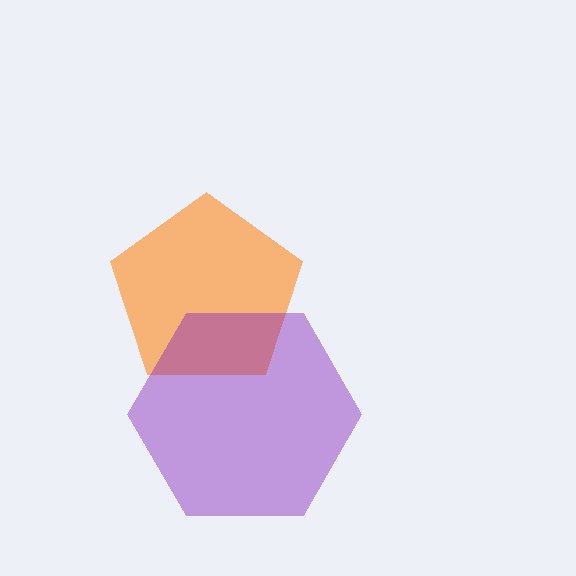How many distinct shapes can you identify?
There are 2 distinct shapes: an orange pentagon, a purple hexagon.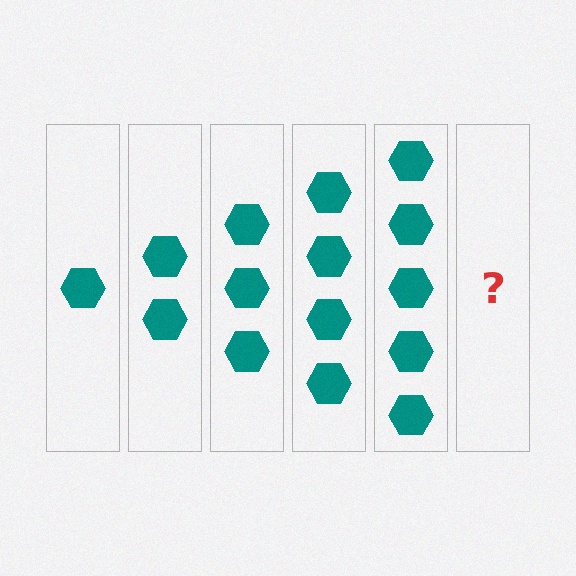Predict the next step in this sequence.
The next step is 6 hexagons.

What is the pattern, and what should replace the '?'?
The pattern is that each step adds one more hexagon. The '?' should be 6 hexagons.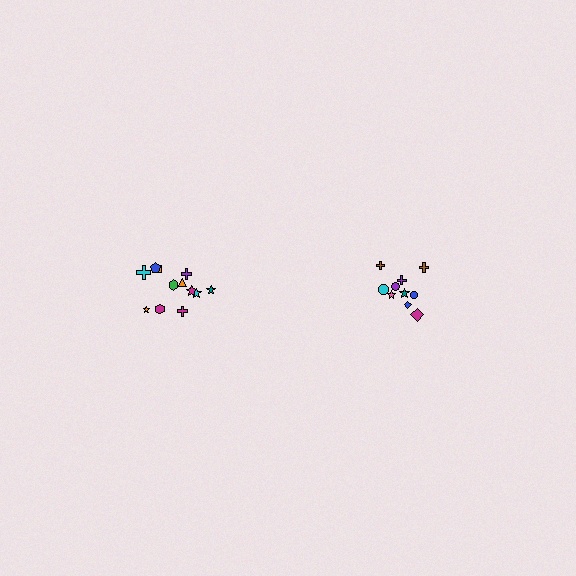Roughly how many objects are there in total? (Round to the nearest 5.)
Roughly 20 objects in total.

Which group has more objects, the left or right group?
The left group.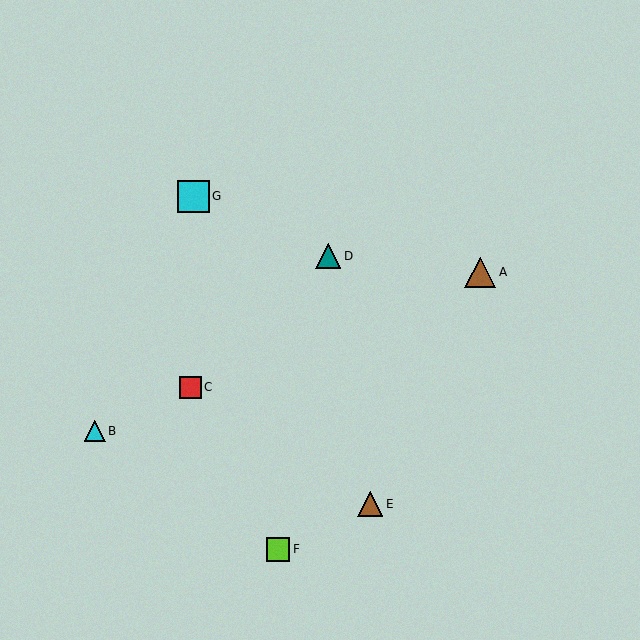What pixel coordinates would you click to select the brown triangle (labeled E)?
Click at (370, 504) to select the brown triangle E.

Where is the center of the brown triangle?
The center of the brown triangle is at (480, 273).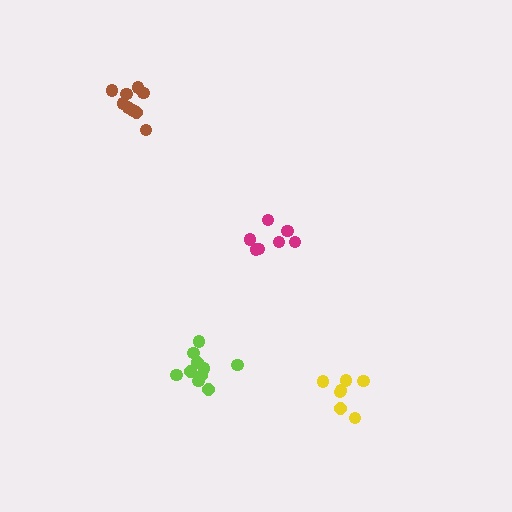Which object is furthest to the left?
The brown cluster is leftmost.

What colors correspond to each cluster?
The clusters are colored: brown, magenta, yellow, lime.